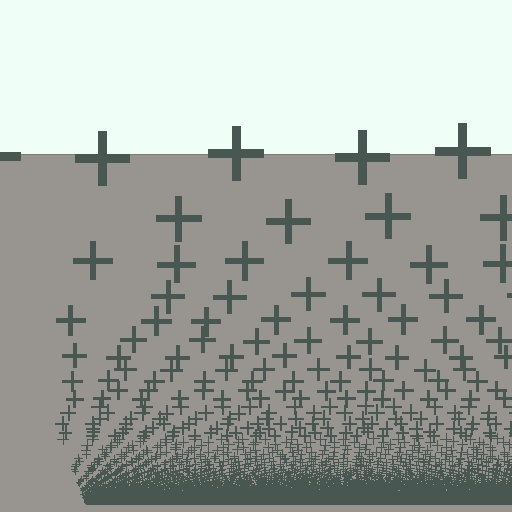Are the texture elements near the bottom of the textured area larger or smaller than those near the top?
Smaller. The gradient is inverted — elements near the bottom are smaller and denser.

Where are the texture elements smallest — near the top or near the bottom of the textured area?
Near the bottom.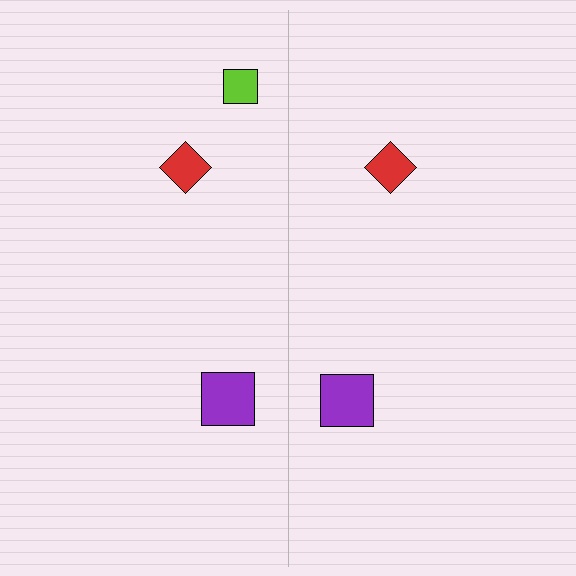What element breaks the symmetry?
A lime square is missing from the right side.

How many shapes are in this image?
There are 5 shapes in this image.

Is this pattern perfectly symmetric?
No, the pattern is not perfectly symmetric. A lime square is missing from the right side.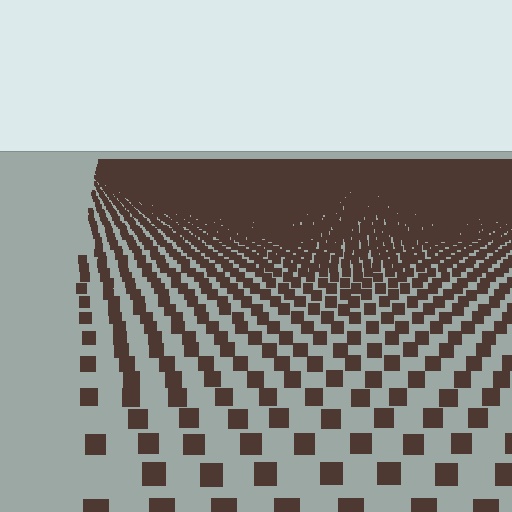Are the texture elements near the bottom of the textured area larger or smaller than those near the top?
Larger. Near the bottom, elements are closer to the viewer and appear at a bigger on-screen size.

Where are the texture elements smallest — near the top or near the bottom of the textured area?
Near the top.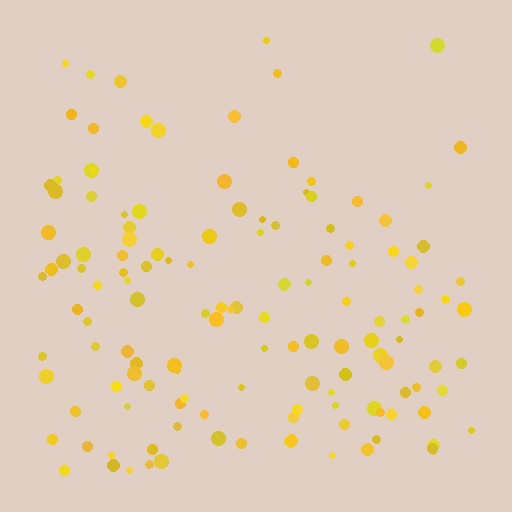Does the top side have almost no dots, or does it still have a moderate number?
Still a moderate number, just noticeably fewer than the bottom.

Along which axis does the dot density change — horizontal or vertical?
Vertical.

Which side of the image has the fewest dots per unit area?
The top.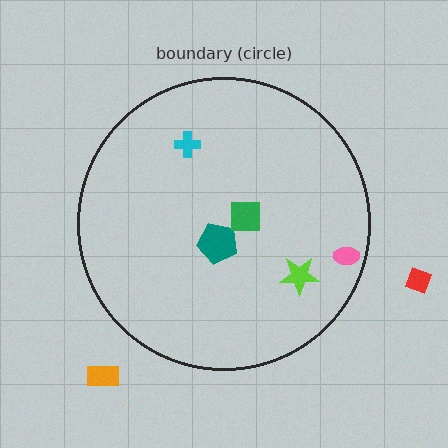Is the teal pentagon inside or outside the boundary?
Inside.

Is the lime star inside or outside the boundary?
Inside.